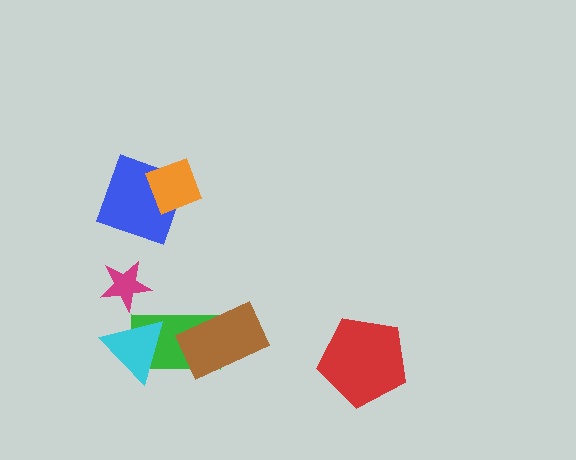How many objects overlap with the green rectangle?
2 objects overlap with the green rectangle.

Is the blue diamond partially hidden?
Yes, it is partially covered by another shape.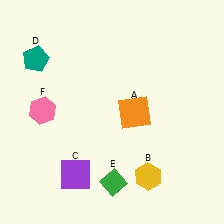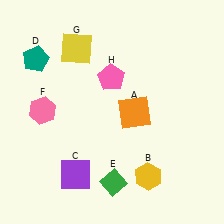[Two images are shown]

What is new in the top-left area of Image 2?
A yellow square (G) was added in the top-left area of Image 2.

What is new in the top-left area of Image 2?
A pink pentagon (H) was added in the top-left area of Image 2.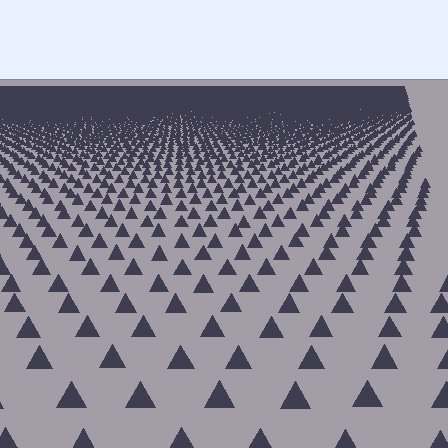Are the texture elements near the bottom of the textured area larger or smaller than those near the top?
Larger. Near the bottom, elements are closer to the viewer and appear at a bigger on-screen size.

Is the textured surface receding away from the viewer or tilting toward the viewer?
The surface is receding away from the viewer. Texture elements get smaller and denser toward the top.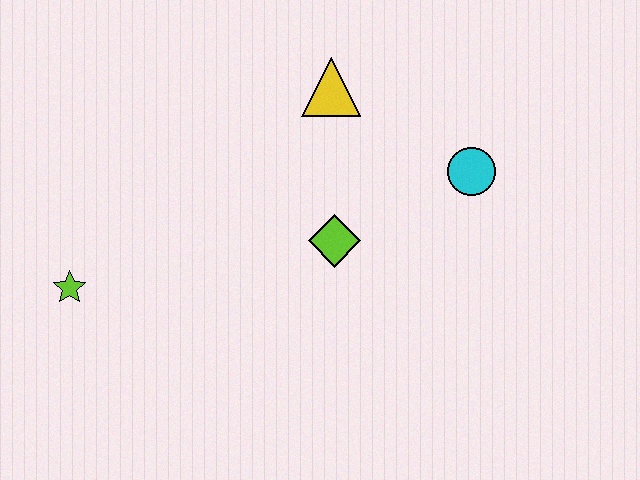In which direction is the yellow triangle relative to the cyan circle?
The yellow triangle is to the left of the cyan circle.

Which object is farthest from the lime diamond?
The lime star is farthest from the lime diamond.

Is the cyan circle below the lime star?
No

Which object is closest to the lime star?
The lime diamond is closest to the lime star.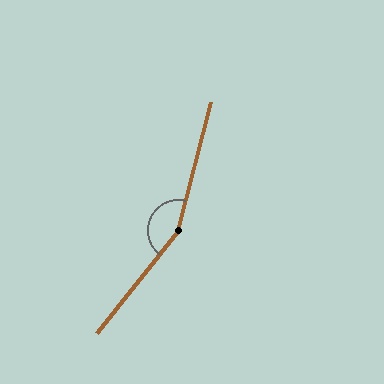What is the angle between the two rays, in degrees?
Approximately 156 degrees.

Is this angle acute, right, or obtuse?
It is obtuse.